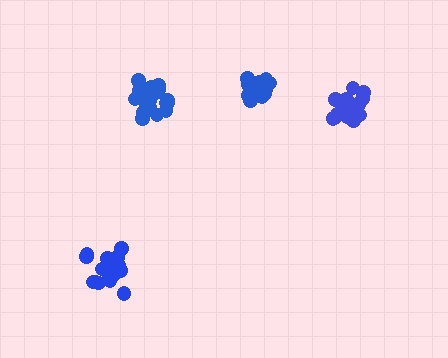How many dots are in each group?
Group 1: 15 dots, Group 2: 21 dots, Group 3: 20 dots, Group 4: 18 dots (74 total).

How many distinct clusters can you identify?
There are 4 distinct clusters.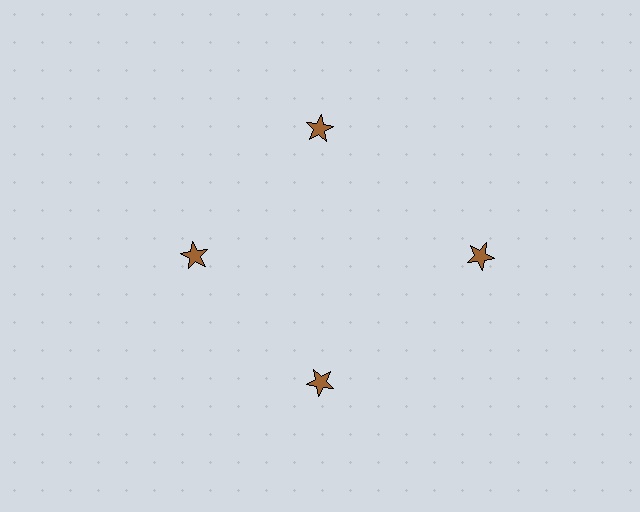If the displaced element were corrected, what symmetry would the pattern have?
It would have 4-fold rotational symmetry — the pattern would map onto itself every 90 degrees.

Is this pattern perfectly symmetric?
No. The 4 brown stars are arranged in a ring, but one element near the 3 o'clock position is pushed outward from the center, breaking the 4-fold rotational symmetry.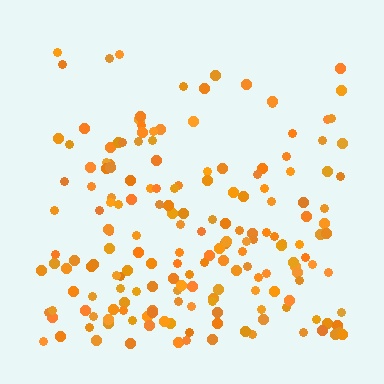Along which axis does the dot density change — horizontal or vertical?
Vertical.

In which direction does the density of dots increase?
From top to bottom, with the bottom side densest.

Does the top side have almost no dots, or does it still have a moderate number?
Still a moderate number, just noticeably fewer than the bottom.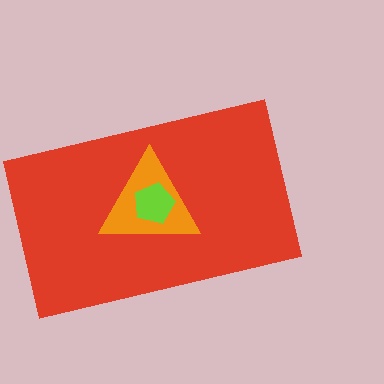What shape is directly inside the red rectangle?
The orange triangle.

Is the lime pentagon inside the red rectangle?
Yes.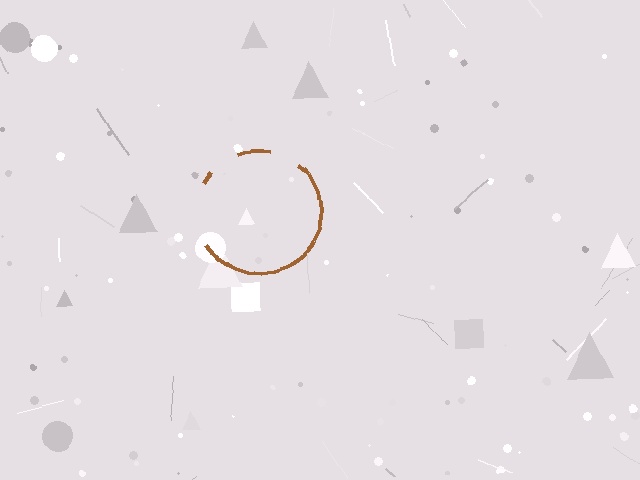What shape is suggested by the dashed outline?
The dashed outline suggests a circle.